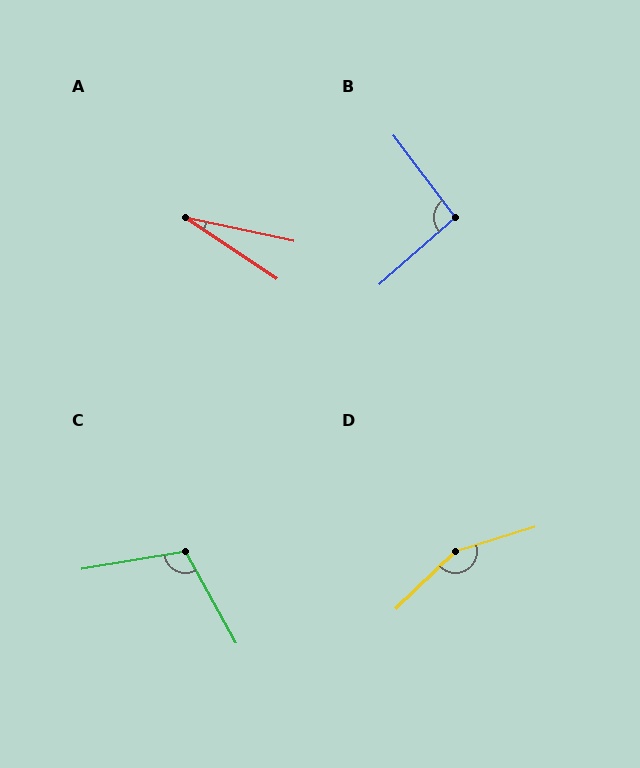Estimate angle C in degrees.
Approximately 109 degrees.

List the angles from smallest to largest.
A (22°), B (94°), C (109°), D (153°).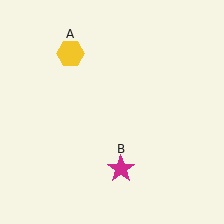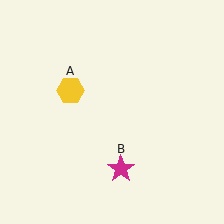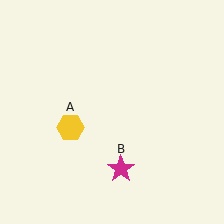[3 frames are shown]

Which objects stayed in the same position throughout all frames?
Magenta star (object B) remained stationary.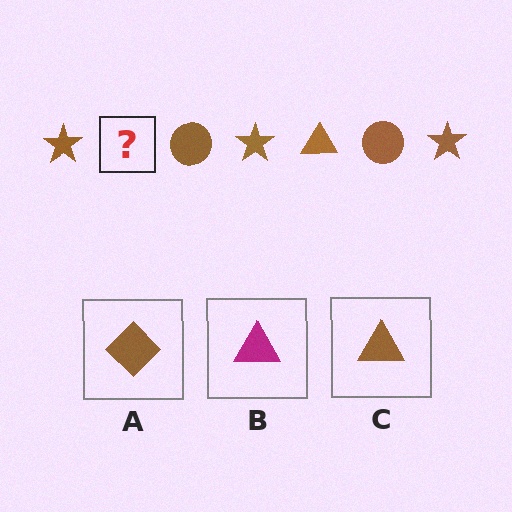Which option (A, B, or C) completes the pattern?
C.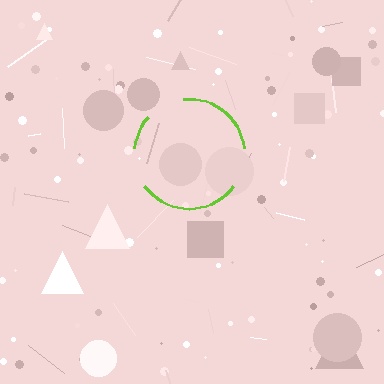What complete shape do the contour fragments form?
The contour fragments form a circle.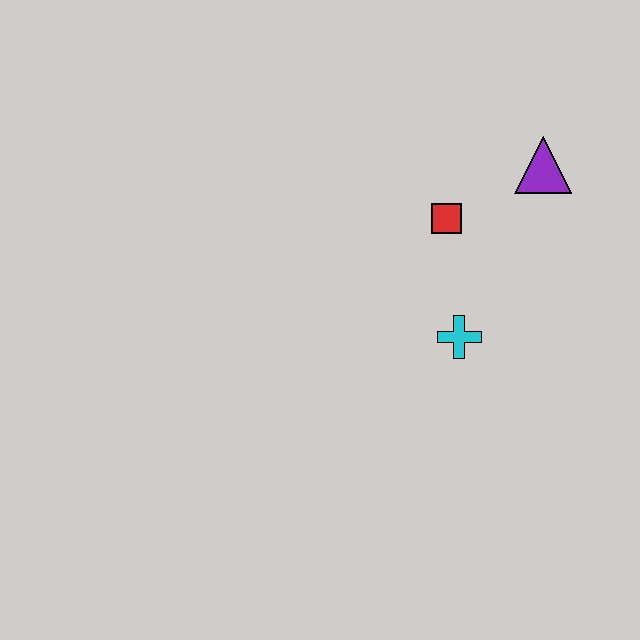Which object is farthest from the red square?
The cyan cross is farthest from the red square.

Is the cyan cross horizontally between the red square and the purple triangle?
Yes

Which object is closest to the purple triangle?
The red square is closest to the purple triangle.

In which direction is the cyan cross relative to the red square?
The cyan cross is below the red square.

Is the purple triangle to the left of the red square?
No